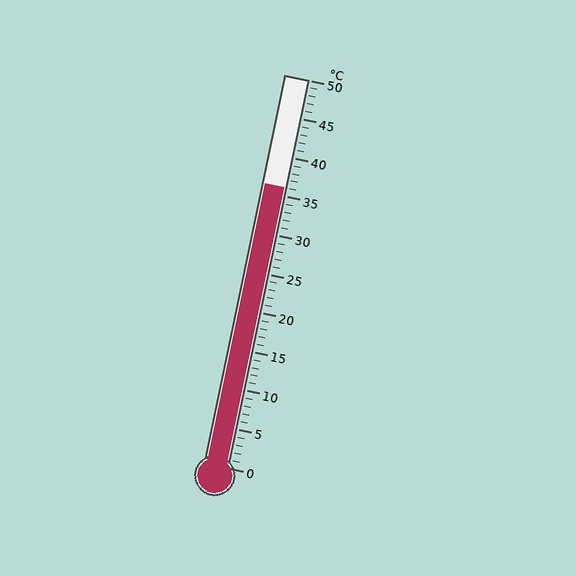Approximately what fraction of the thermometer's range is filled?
The thermometer is filled to approximately 70% of its range.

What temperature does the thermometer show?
The thermometer shows approximately 36°C.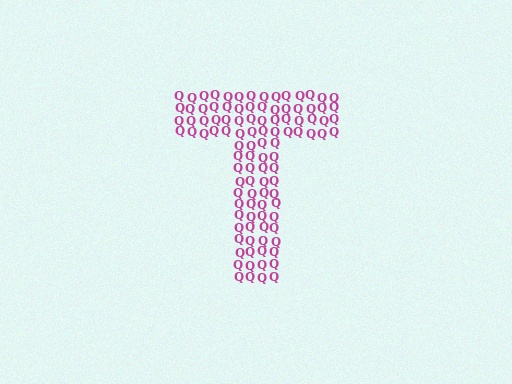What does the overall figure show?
The overall figure shows the letter T.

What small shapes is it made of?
It is made of small letter Q's.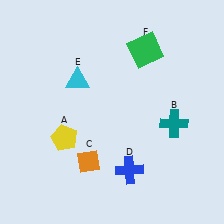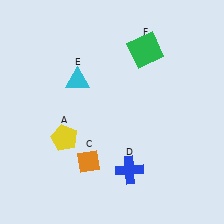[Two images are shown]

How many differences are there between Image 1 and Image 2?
There is 1 difference between the two images.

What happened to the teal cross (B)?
The teal cross (B) was removed in Image 2. It was in the bottom-right area of Image 1.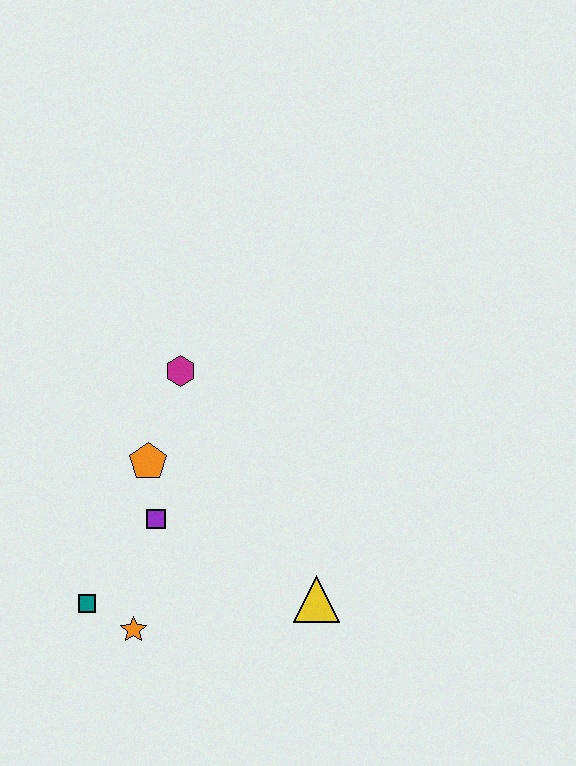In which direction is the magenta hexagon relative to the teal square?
The magenta hexagon is above the teal square.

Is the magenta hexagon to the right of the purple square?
Yes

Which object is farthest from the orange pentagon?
The yellow triangle is farthest from the orange pentagon.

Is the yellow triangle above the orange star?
Yes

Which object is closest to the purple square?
The orange pentagon is closest to the purple square.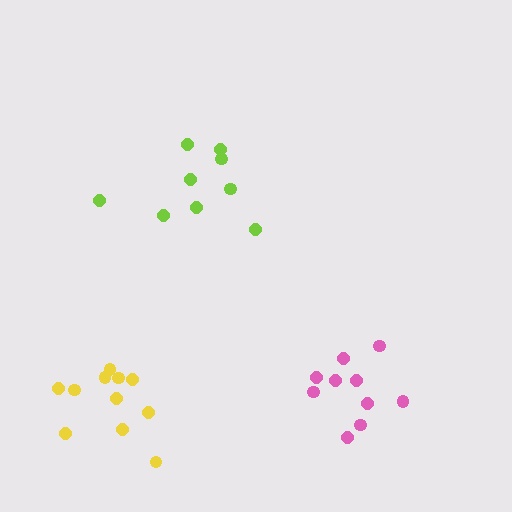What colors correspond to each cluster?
The clusters are colored: lime, pink, yellow.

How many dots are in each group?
Group 1: 9 dots, Group 2: 10 dots, Group 3: 11 dots (30 total).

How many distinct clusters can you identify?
There are 3 distinct clusters.